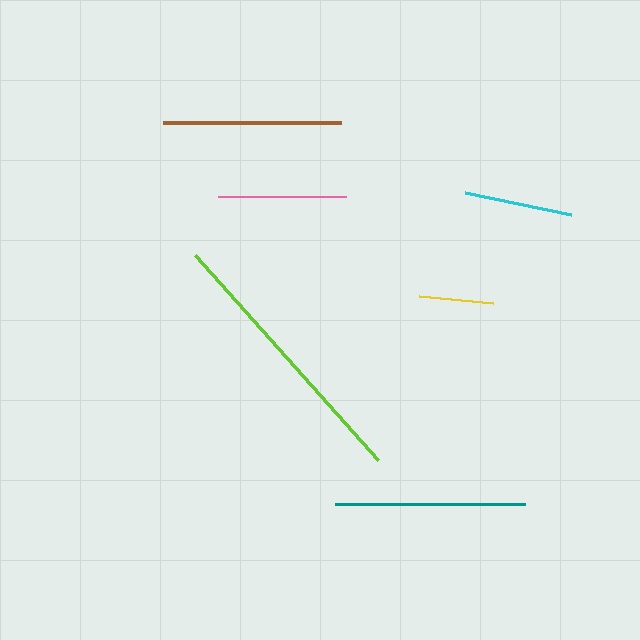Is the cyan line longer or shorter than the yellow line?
The cyan line is longer than the yellow line.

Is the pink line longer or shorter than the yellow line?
The pink line is longer than the yellow line.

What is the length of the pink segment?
The pink segment is approximately 128 pixels long.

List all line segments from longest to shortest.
From longest to shortest: lime, teal, brown, pink, cyan, yellow.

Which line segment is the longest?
The lime line is the longest at approximately 275 pixels.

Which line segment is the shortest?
The yellow line is the shortest at approximately 74 pixels.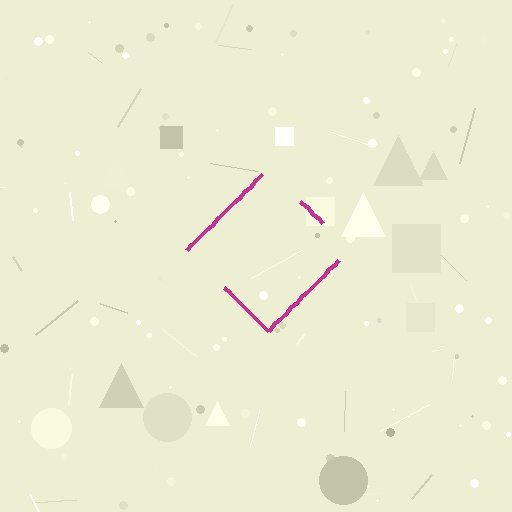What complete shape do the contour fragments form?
The contour fragments form a diamond.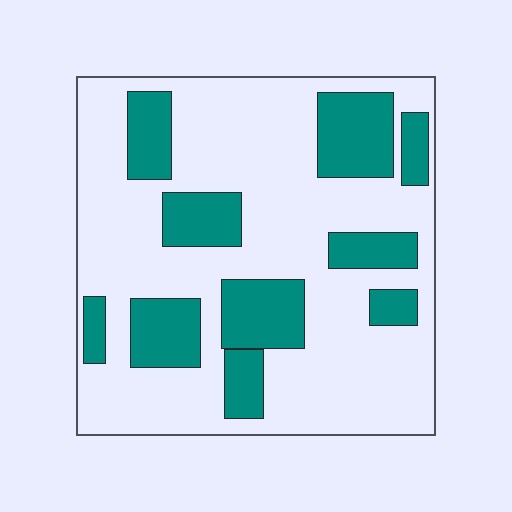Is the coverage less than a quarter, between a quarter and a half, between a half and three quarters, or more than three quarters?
Between a quarter and a half.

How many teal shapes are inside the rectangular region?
10.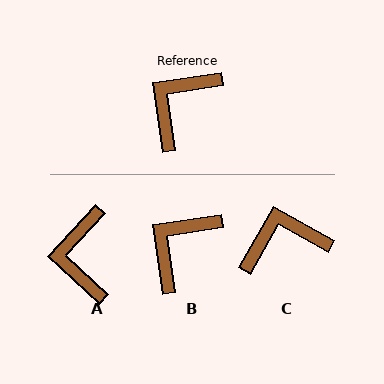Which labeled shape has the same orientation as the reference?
B.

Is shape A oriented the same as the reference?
No, it is off by about 39 degrees.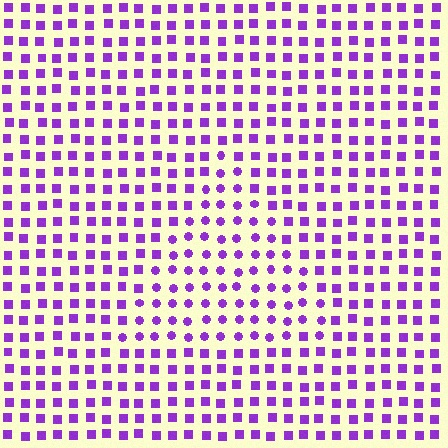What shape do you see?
I see a triangle.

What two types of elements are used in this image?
The image uses circles inside the triangle region and squares outside it.